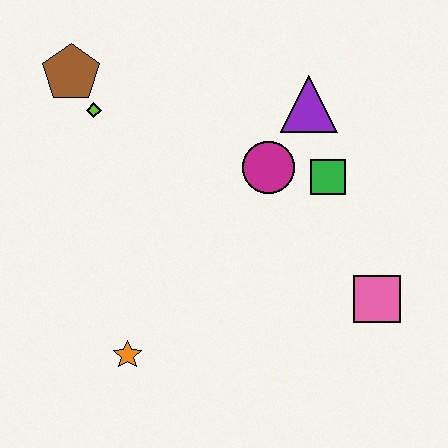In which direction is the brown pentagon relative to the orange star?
The brown pentagon is above the orange star.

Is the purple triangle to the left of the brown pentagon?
No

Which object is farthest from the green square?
The brown pentagon is farthest from the green square.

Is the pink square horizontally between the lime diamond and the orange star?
No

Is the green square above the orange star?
Yes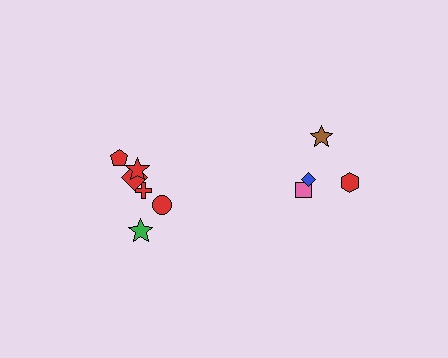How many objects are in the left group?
There are 6 objects.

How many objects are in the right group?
There are 4 objects.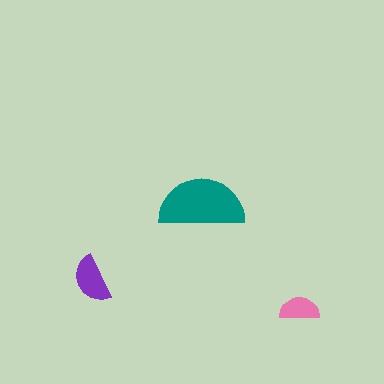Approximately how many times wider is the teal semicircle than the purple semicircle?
About 2 times wider.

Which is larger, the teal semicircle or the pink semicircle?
The teal one.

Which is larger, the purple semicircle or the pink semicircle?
The purple one.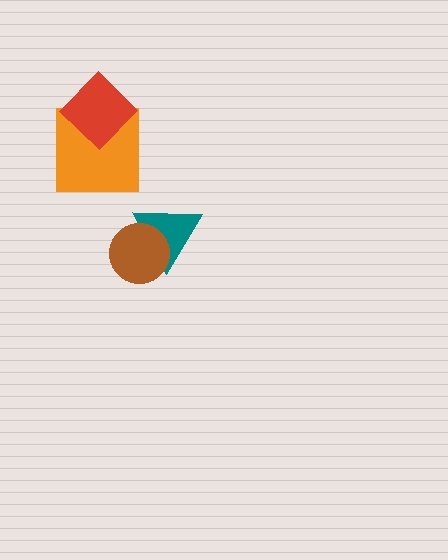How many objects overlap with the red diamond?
1 object overlaps with the red diamond.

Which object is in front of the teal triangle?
The brown circle is in front of the teal triangle.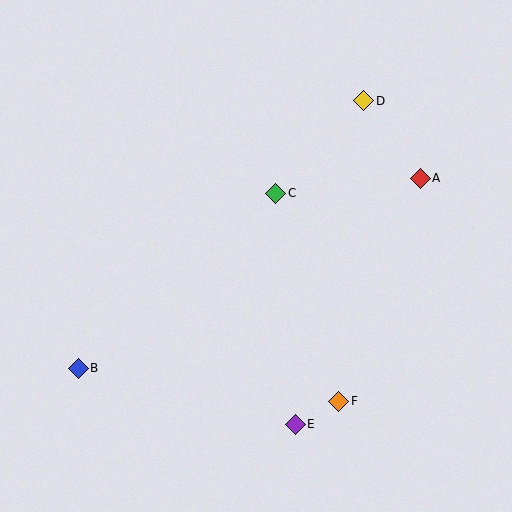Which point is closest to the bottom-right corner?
Point F is closest to the bottom-right corner.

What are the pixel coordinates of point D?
Point D is at (363, 101).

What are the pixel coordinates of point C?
Point C is at (276, 193).